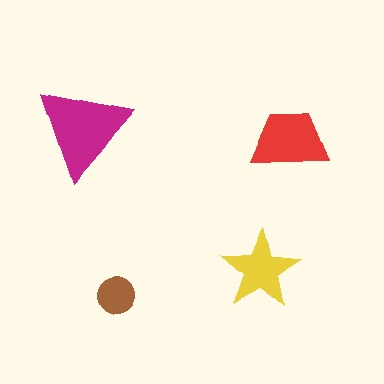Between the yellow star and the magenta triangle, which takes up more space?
The magenta triangle.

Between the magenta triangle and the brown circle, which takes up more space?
The magenta triangle.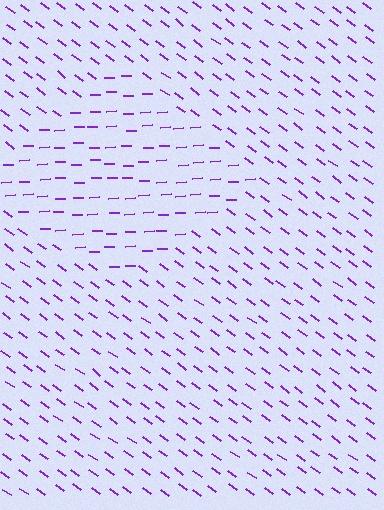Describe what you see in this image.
The image is filled with small purple line segments. A diamond region in the image has lines oriented differently from the surrounding lines, creating a visible texture boundary.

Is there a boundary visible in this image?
Yes, there is a texture boundary formed by a change in line orientation.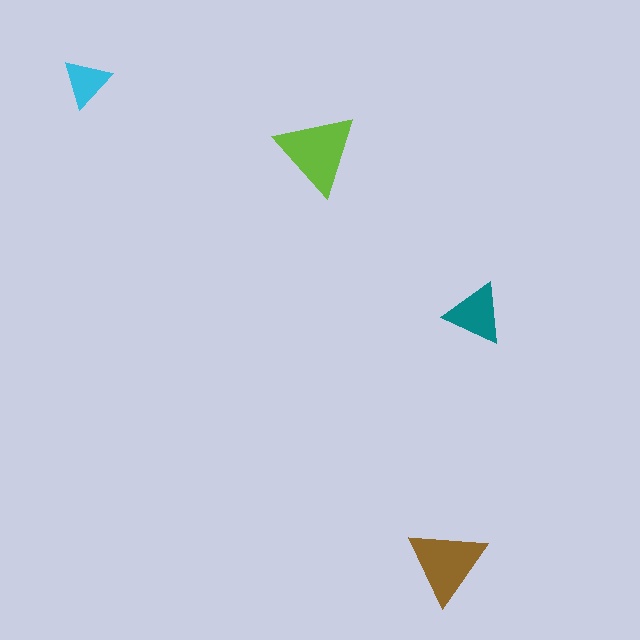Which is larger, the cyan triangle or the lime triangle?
The lime one.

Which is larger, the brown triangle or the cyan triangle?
The brown one.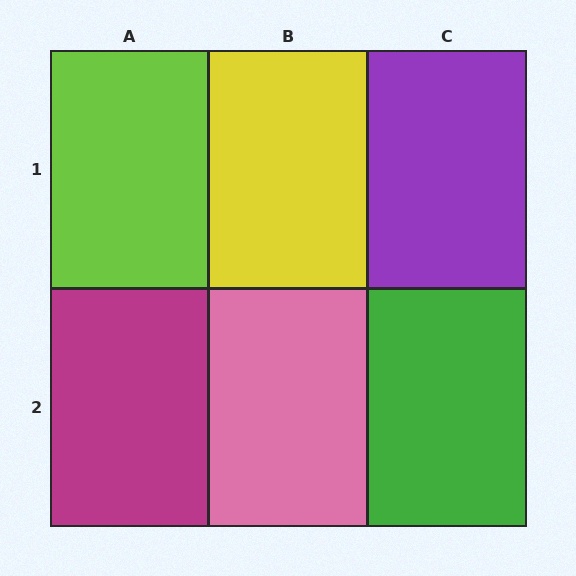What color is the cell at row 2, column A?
Magenta.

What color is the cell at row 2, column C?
Green.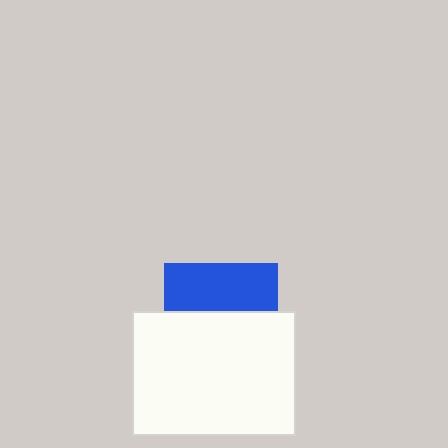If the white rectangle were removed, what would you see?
You would see the complete blue square.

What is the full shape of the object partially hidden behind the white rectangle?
The partially hidden object is a blue square.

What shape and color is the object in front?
The object in front is a white rectangle.